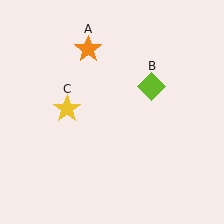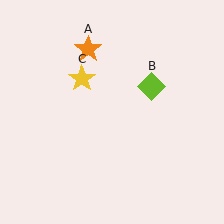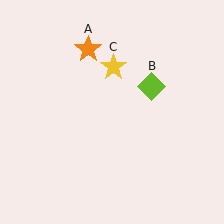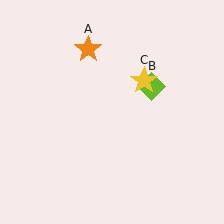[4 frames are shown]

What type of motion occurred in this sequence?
The yellow star (object C) rotated clockwise around the center of the scene.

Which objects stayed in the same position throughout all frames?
Orange star (object A) and lime diamond (object B) remained stationary.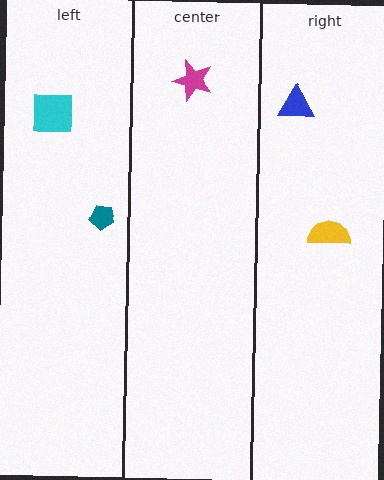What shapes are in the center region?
The magenta star.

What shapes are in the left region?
The teal pentagon, the cyan square.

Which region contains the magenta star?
The center region.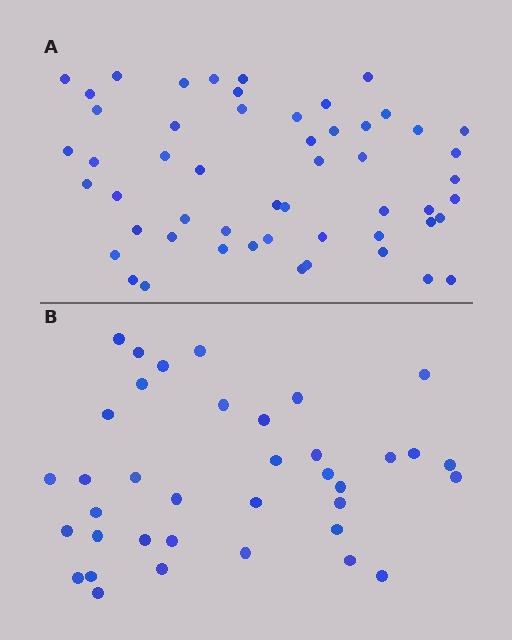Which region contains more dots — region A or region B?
Region A (the top region) has more dots.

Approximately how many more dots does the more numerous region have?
Region A has approximately 15 more dots than region B.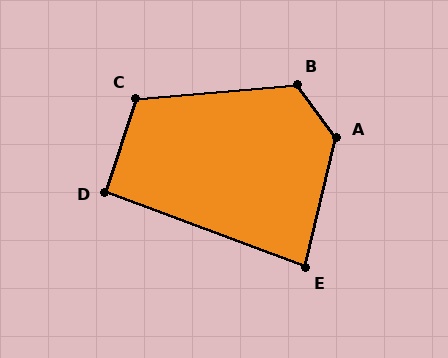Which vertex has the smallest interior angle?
E, at approximately 83 degrees.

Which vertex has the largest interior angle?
A, at approximately 130 degrees.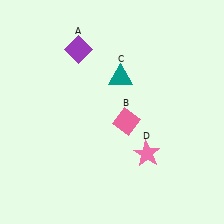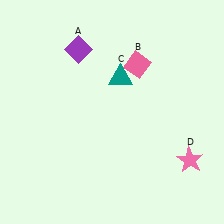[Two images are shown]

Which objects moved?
The objects that moved are: the pink diamond (B), the pink star (D).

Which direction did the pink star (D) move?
The pink star (D) moved right.